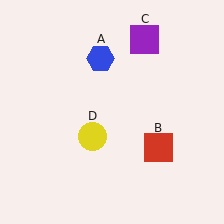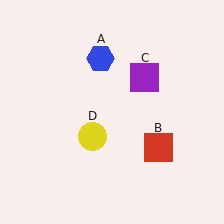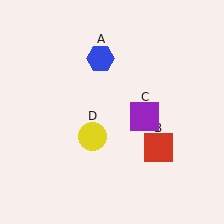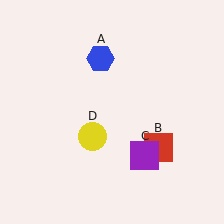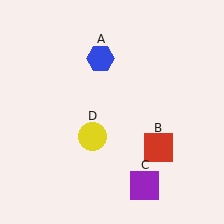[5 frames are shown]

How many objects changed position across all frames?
1 object changed position: purple square (object C).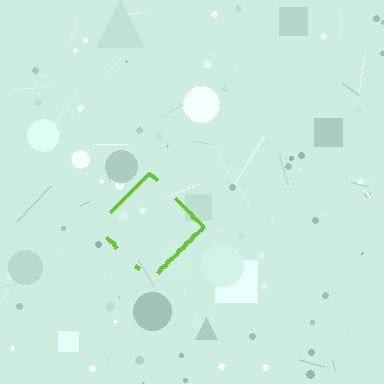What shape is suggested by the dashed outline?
The dashed outline suggests a diamond.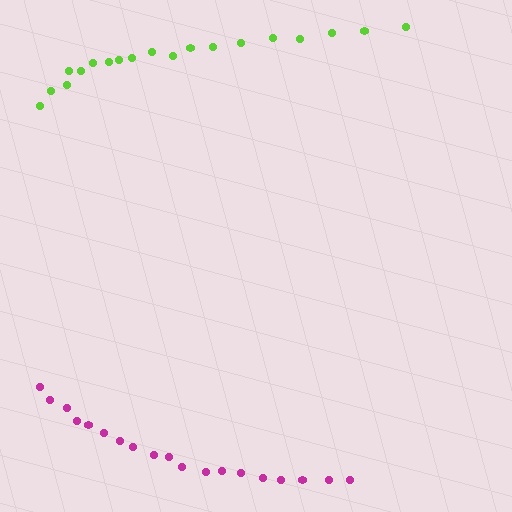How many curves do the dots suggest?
There are 2 distinct paths.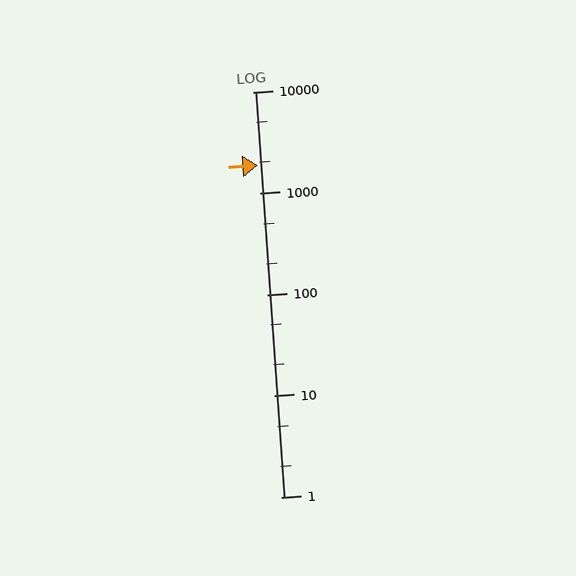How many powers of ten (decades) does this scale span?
The scale spans 4 decades, from 1 to 10000.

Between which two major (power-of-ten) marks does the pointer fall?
The pointer is between 1000 and 10000.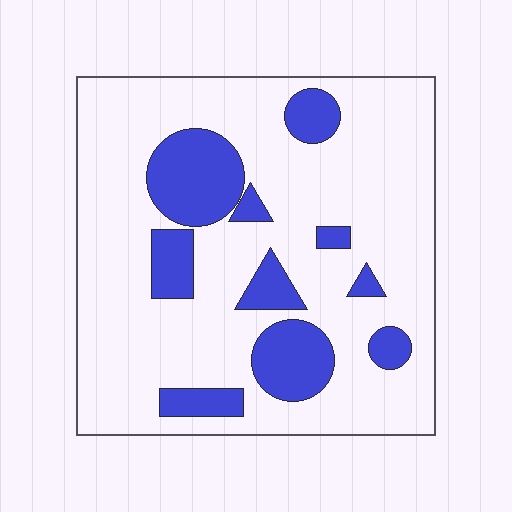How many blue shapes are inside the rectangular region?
10.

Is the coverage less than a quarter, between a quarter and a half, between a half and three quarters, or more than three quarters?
Less than a quarter.